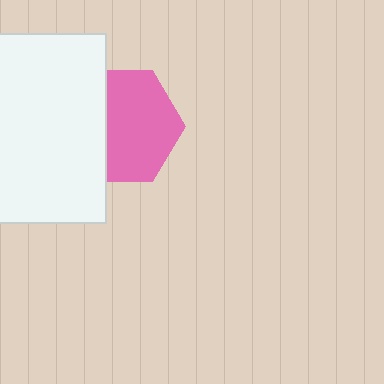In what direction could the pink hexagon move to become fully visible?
The pink hexagon could move right. That would shift it out from behind the white rectangle entirely.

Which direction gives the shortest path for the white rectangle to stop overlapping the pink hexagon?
Moving left gives the shortest separation.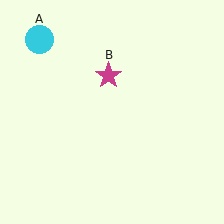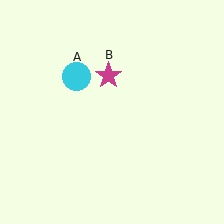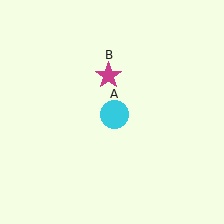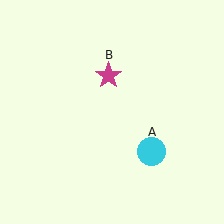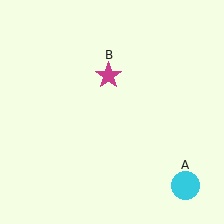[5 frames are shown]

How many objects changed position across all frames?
1 object changed position: cyan circle (object A).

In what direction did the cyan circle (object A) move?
The cyan circle (object A) moved down and to the right.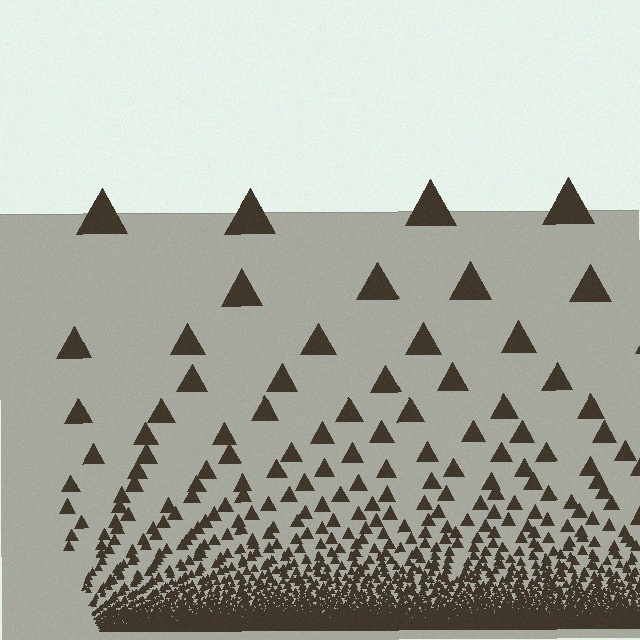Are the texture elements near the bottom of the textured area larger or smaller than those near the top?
Smaller. The gradient is inverted — elements near the bottom are smaller and denser.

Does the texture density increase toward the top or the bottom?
Density increases toward the bottom.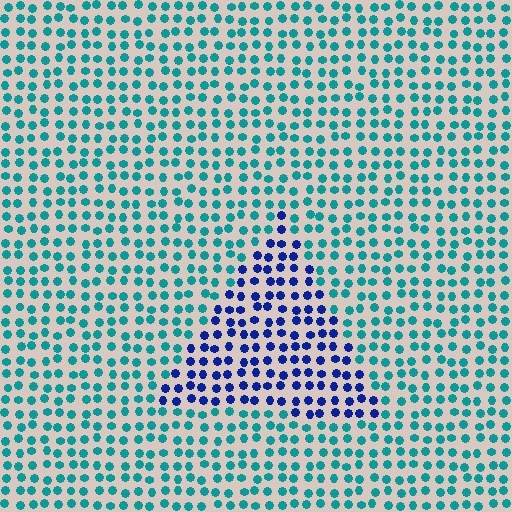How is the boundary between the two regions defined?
The boundary is defined purely by a slight shift in hue (about 52 degrees). Spacing, size, and orientation are identical on both sides.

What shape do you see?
I see a triangle.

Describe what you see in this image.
The image is filled with small teal elements in a uniform arrangement. A triangle-shaped region is visible where the elements are tinted to a slightly different hue, forming a subtle color boundary.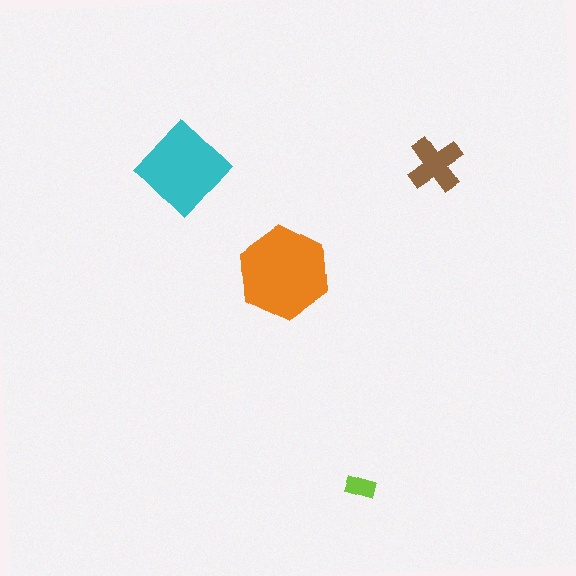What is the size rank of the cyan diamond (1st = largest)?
2nd.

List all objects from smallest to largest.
The lime rectangle, the brown cross, the cyan diamond, the orange hexagon.